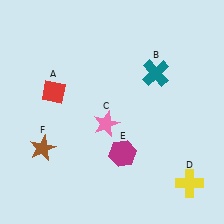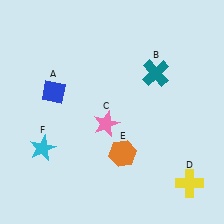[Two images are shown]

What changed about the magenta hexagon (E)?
In Image 1, E is magenta. In Image 2, it changed to orange.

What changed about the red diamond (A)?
In Image 1, A is red. In Image 2, it changed to blue.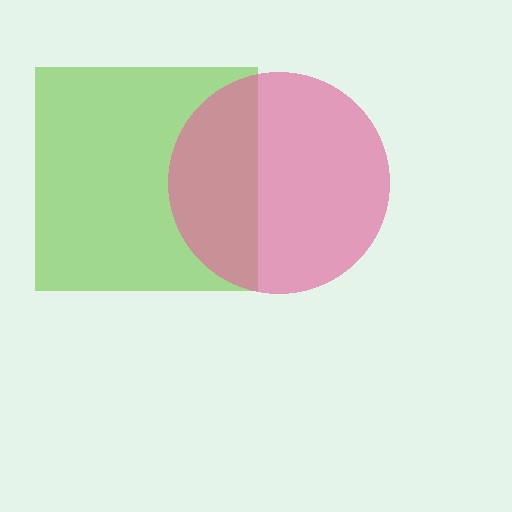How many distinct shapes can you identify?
There are 2 distinct shapes: a lime square, a pink circle.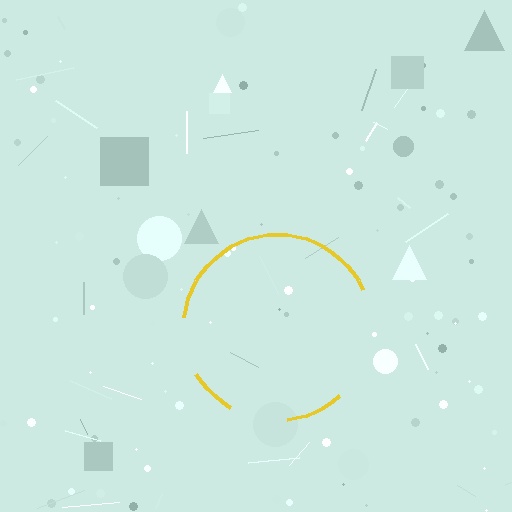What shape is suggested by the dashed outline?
The dashed outline suggests a circle.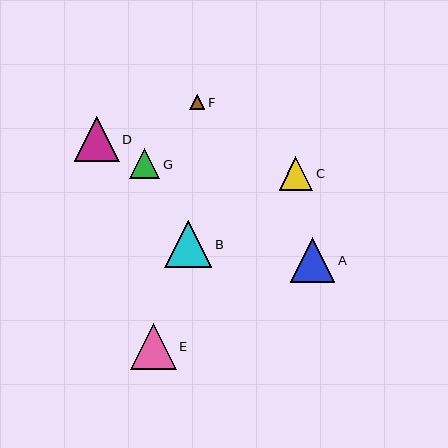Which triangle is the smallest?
Triangle F is the smallest with a size of approximately 16 pixels.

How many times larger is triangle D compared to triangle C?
Triangle D is approximately 1.3 times the size of triangle C.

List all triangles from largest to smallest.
From largest to smallest: B, E, D, A, C, G, F.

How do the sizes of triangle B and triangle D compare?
Triangle B and triangle D are approximately the same size.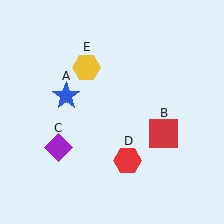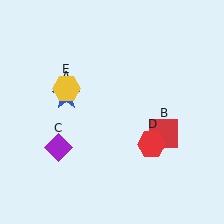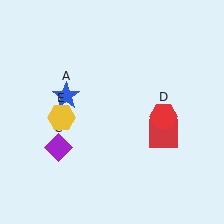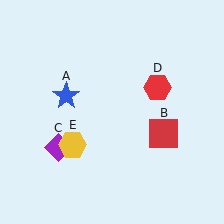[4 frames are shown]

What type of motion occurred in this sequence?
The red hexagon (object D), yellow hexagon (object E) rotated counterclockwise around the center of the scene.